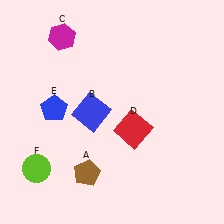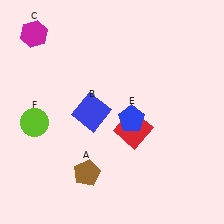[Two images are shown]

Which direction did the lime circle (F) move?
The lime circle (F) moved up.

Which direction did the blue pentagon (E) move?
The blue pentagon (E) moved right.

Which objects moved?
The objects that moved are: the magenta hexagon (C), the blue pentagon (E), the lime circle (F).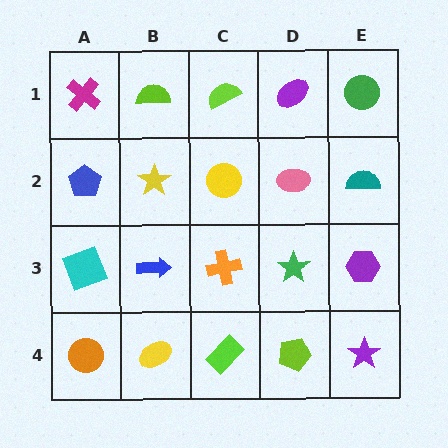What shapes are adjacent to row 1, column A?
A blue pentagon (row 2, column A), a lime semicircle (row 1, column B).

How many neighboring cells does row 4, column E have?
2.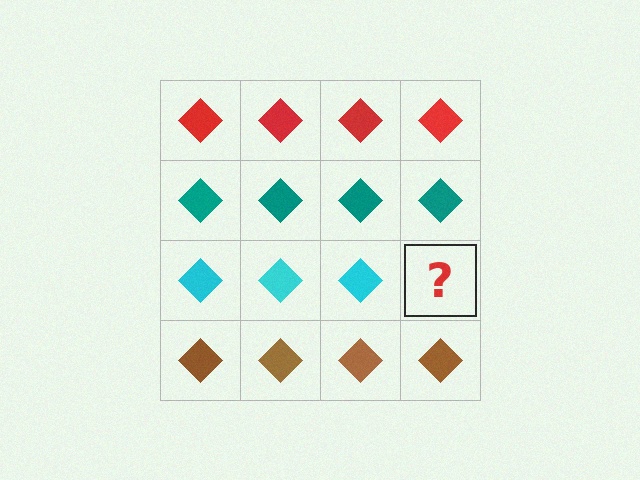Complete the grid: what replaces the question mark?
The question mark should be replaced with a cyan diamond.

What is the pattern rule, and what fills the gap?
The rule is that each row has a consistent color. The gap should be filled with a cyan diamond.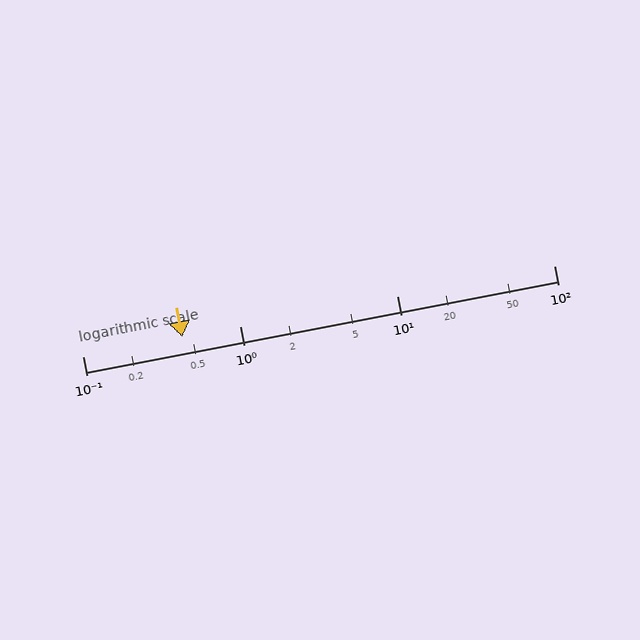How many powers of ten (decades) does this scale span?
The scale spans 3 decades, from 0.1 to 100.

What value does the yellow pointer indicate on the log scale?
The pointer indicates approximately 0.43.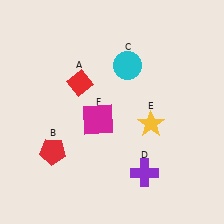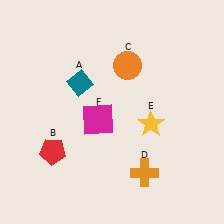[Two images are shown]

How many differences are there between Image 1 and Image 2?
There are 3 differences between the two images.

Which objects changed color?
A changed from red to teal. C changed from cyan to orange. D changed from purple to orange.